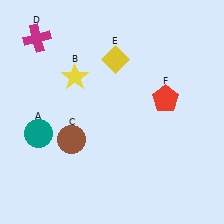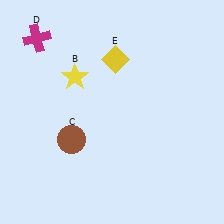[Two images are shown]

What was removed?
The red pentagon (F), the teal circle (A) were removed in Image 2.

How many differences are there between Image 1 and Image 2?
There are 2 differences between the two images.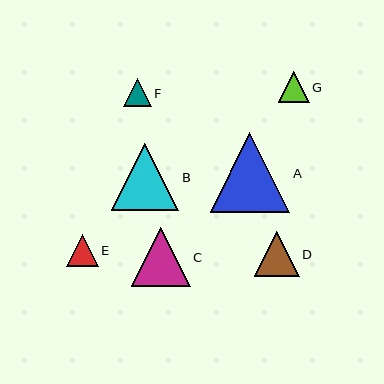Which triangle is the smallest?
Triangle F is the smallest with a size of approximately 27 pixels.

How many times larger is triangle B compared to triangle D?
Triangle B is approximately 1.5 times the size of triangle D.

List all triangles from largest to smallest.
From largest to smallest: A, B, C, D, E, G, F.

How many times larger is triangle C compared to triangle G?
Triangle C is approximately 1.9 times the size of triangle G.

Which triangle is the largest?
Triangle A is the largest with a size of approximately 80 pixels.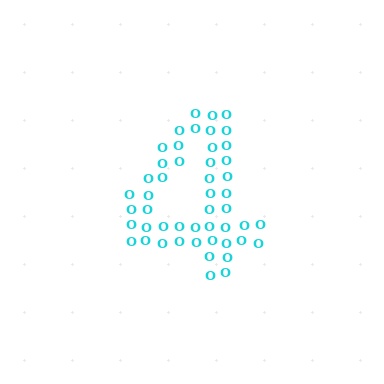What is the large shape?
The large shape is the digit 4.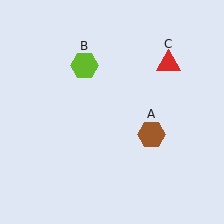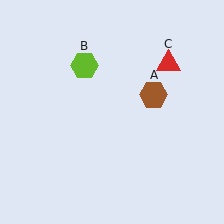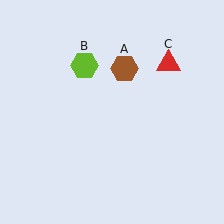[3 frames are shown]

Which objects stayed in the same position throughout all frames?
Lime hexagon (object B) and red triangle (object C) remained stationary.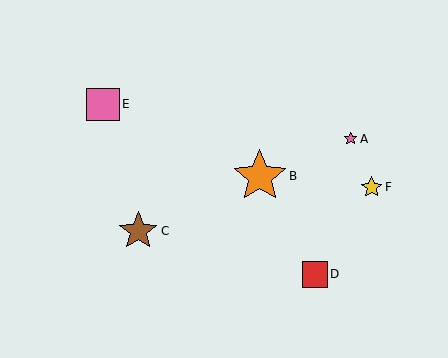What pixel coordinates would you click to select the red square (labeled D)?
Click at (315, 274) to select the red square D.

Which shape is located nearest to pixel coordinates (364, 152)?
The pink star (labeled A) at (350, 139) is nearest to that location.